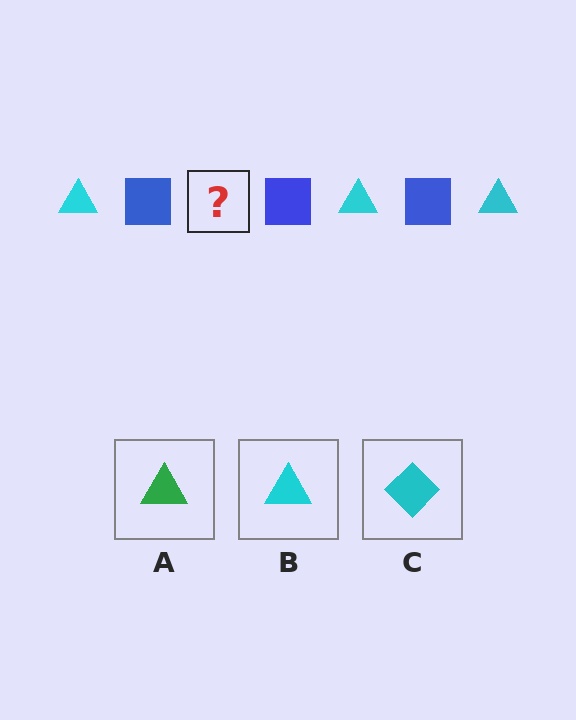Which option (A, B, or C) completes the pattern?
B.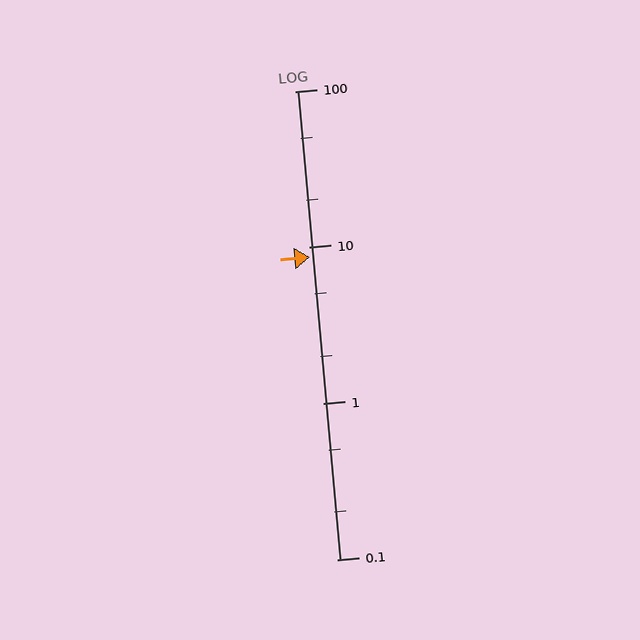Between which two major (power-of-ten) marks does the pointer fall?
The pointer is between 1 and 10.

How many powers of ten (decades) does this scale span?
The scale spans 3 decades, from 0.1 to 100.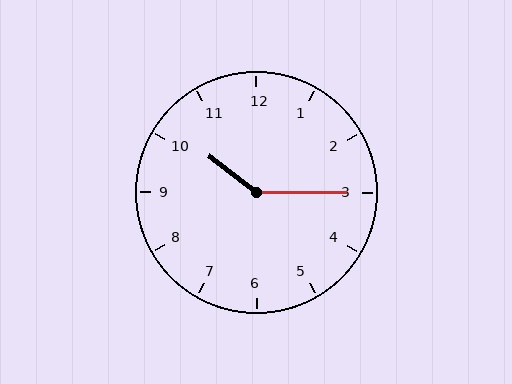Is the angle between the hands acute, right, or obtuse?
It is obtuse.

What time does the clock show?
10:15.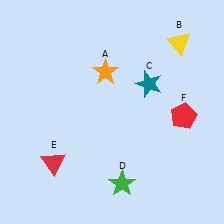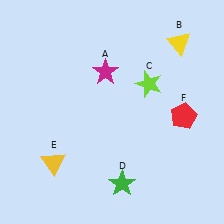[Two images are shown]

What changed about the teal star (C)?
In Image 1, C is teal. In Image 2, it changed to lime.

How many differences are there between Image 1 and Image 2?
There are 3 differences between the two images.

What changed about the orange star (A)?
In Image 1, A is orange. In Image 2, it changed to magenta.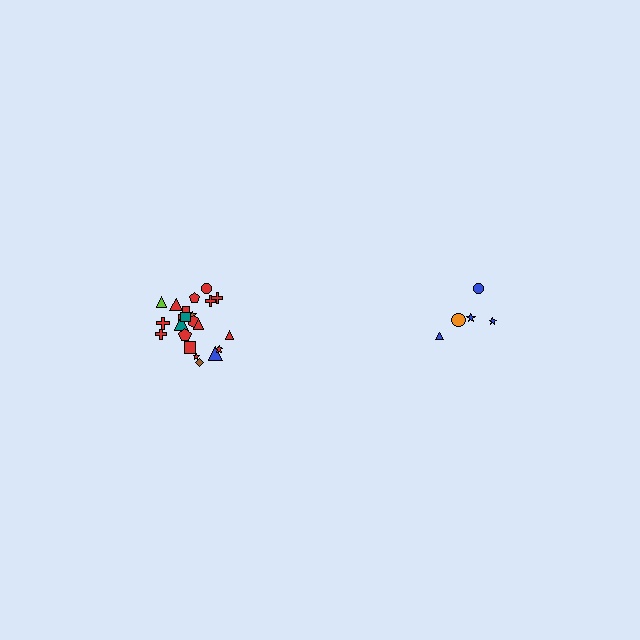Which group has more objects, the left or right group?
The left group.